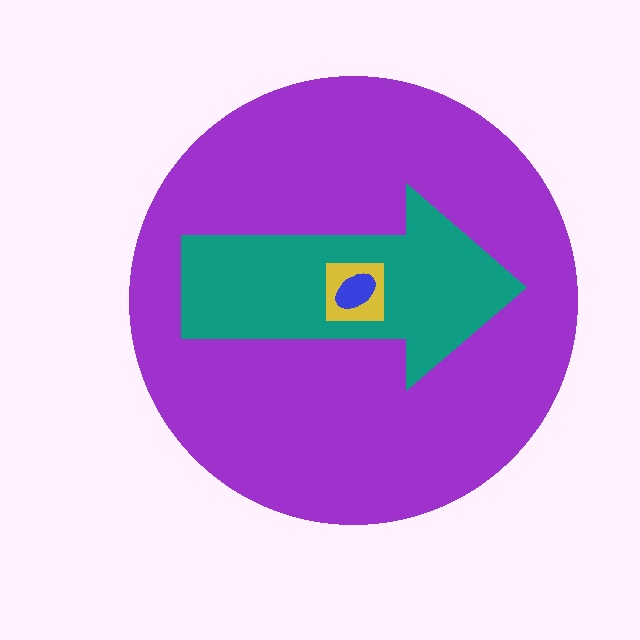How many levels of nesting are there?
4.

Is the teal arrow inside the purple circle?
Yes.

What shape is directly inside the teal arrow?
The yellow square.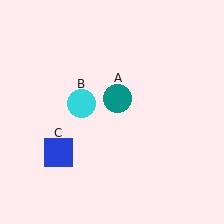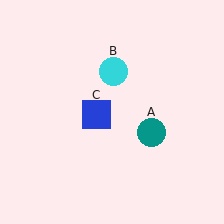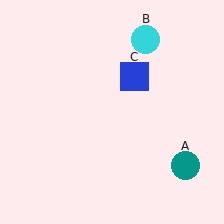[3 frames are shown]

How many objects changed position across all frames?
3 objects changed position: teal circle (object A), cyan circle (object B), blue square (object C).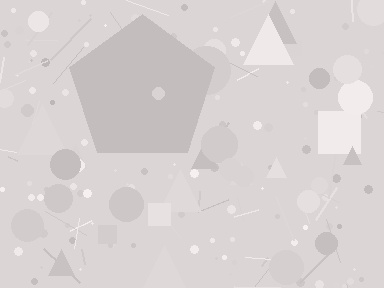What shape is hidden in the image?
A pentagon is hidden in the image.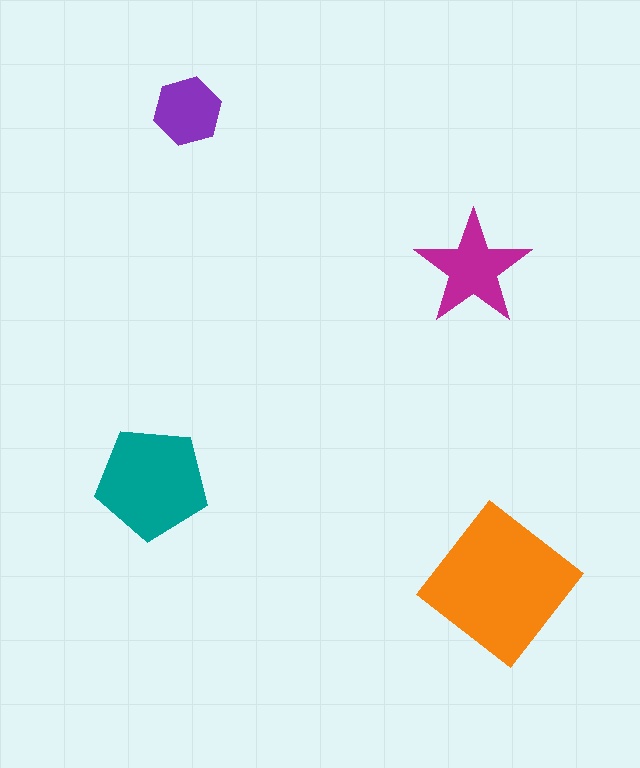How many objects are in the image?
There are 4 objects in the image.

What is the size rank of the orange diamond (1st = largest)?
1st.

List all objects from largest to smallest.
The orange diamond, the teal pentagon, the magenta star, the purple hexagon.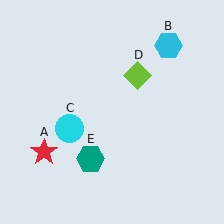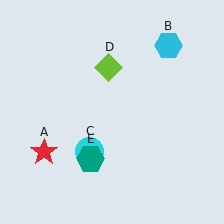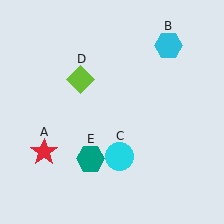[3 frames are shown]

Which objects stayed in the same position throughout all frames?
Red star (object A) and cyan hexagon (object B) and teal hexagon (object E) remained stationary.